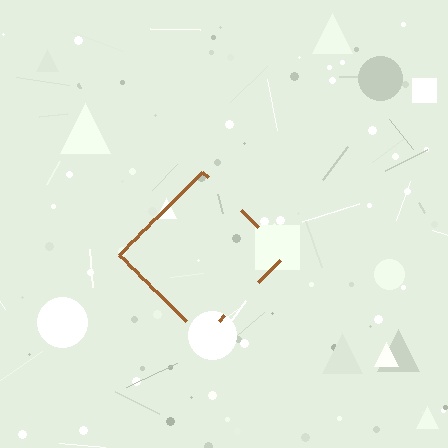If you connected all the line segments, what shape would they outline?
They would outline a diamond.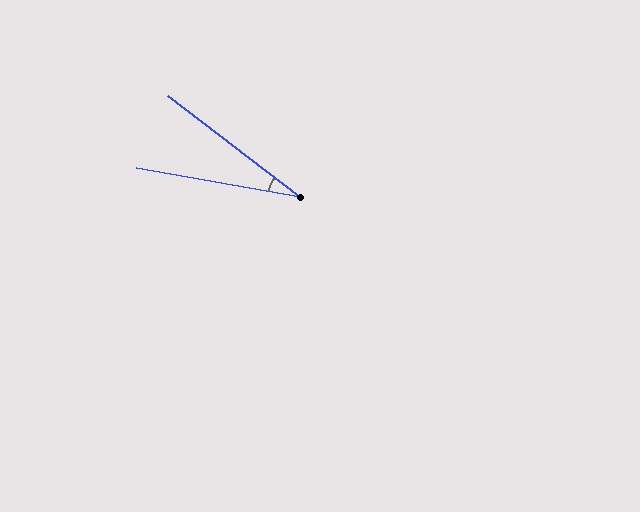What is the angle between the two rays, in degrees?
Approximately 27 degrees.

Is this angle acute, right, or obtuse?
It is acute.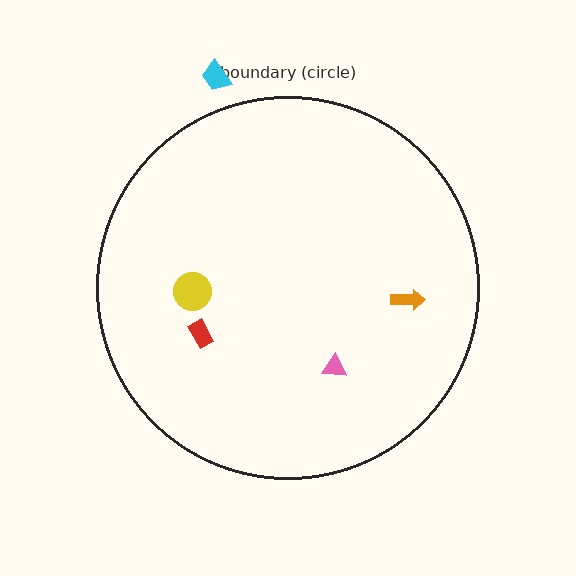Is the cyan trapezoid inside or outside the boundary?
Outside.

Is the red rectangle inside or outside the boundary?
Inside.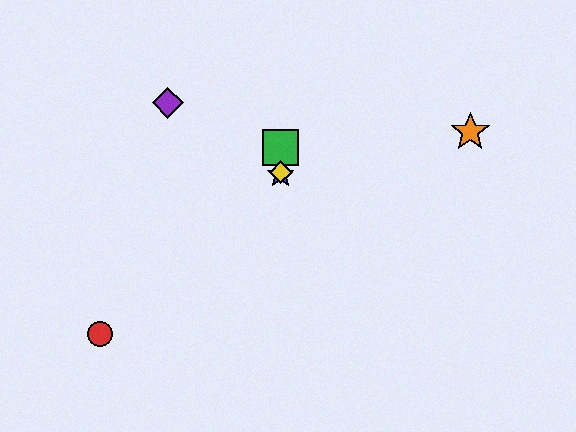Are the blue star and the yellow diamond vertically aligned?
Yes, both are at x≈281.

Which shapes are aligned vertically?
The blue star, the green square, the yellow diamond are aligned vertically.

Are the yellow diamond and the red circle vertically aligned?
No, the yellow diamond is at x≈281 and the red circle is at x≈100.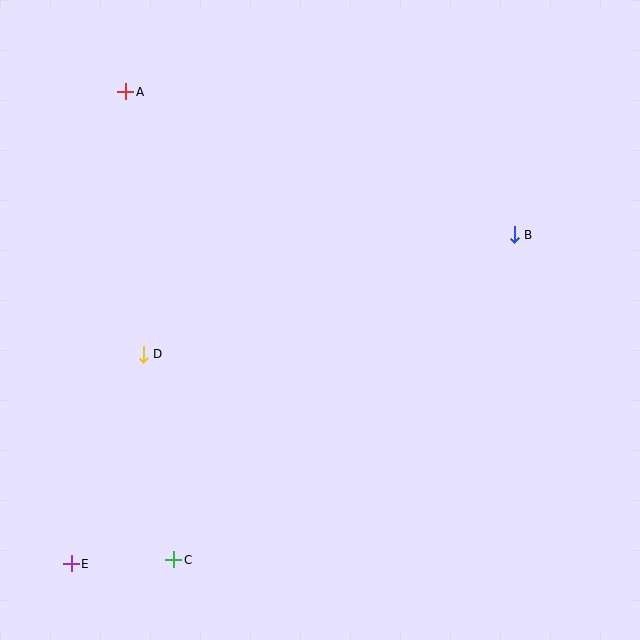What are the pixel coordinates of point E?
Point E is at (71, 564).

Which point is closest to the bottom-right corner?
Point B is closest to the bottom-right corner.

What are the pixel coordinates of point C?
Point C is at (174, 560).